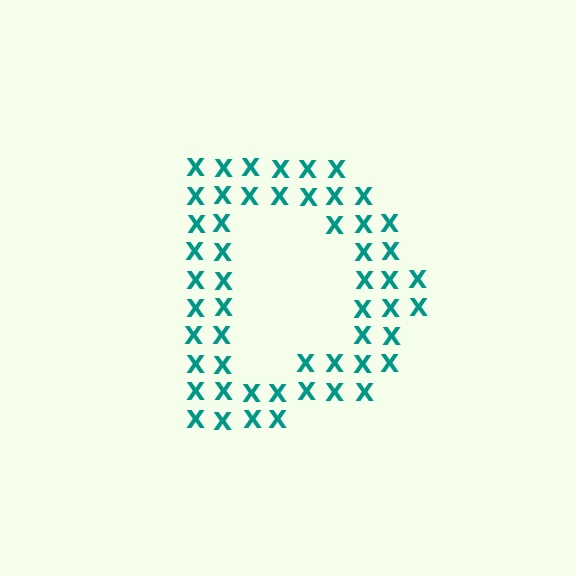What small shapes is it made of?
It is made of small letter X's.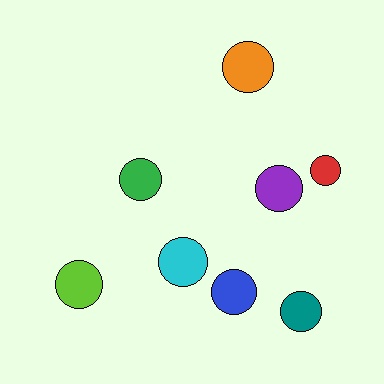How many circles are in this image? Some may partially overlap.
There are 8 circles.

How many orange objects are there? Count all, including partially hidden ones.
There is 1 orange object.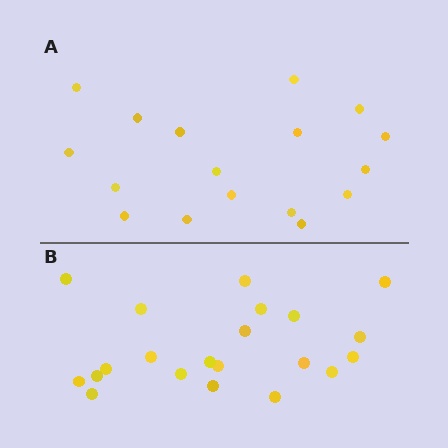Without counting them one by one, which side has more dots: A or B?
Region B (the bottom region) has more dots.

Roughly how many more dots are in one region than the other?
Region B has about 4 more dots than region A.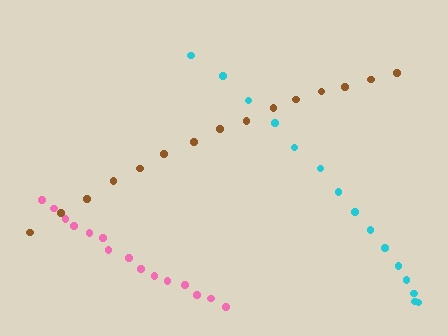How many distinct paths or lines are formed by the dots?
There are 3 distinct paths.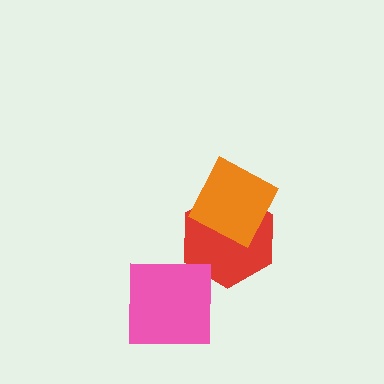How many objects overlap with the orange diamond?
1 object overlaps with the orange diamond.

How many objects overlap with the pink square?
0 objects overlap with the pink square.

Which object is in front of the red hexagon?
The orange diamond is in front of the red hexagon.